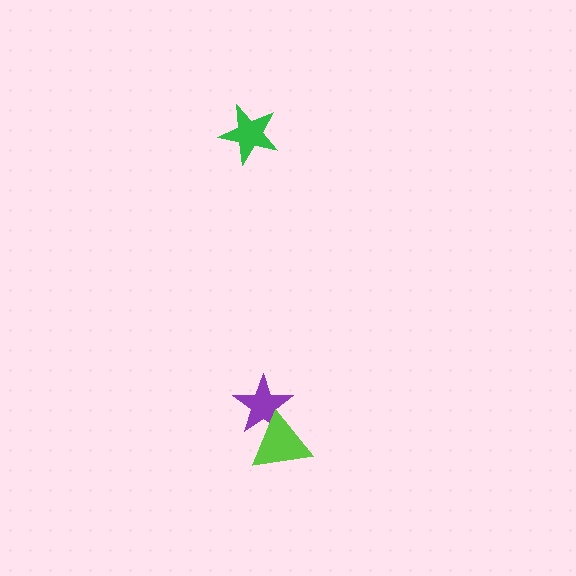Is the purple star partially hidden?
Yes, it is partially covered by another shape.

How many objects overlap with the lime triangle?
1 object overlaps with the lime triangle.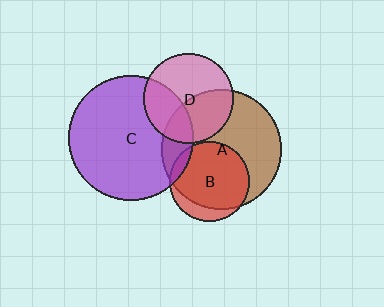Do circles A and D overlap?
Yes.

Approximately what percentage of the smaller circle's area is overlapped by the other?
Approximately 40%.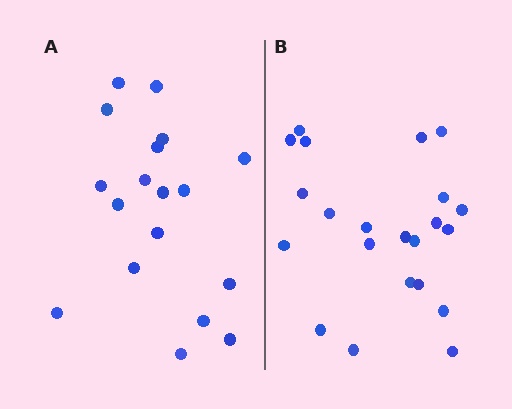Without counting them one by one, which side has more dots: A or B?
Region B (the right region) has more dots.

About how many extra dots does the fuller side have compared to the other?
Region B has about 4 more dots than region A.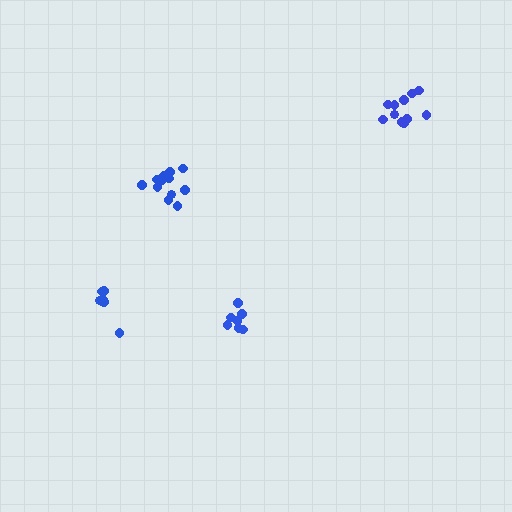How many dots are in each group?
Group 1: 7 dots, Group 2: 7 dots, Group 3: 11 dots, Group 4: 12 dots (37 total).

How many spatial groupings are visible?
There are 4 spatial groupings.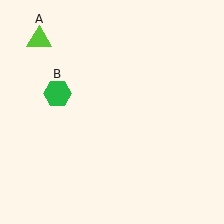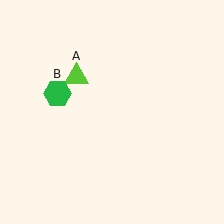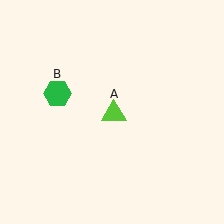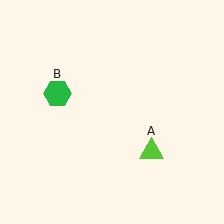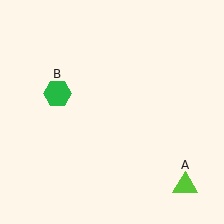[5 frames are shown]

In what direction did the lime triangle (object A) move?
The lime triangle (object A) moved down and to the right.